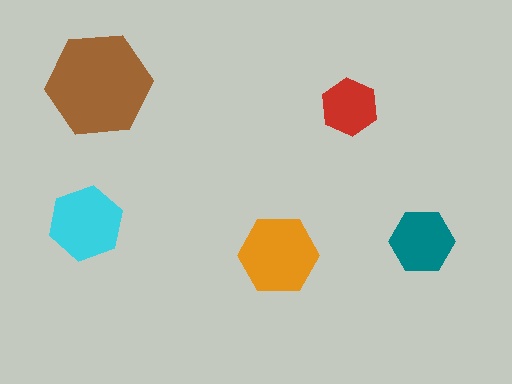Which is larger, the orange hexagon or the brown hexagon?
The brown one.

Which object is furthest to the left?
The cyan hexagon is leftmost.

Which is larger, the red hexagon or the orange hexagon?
The orange one.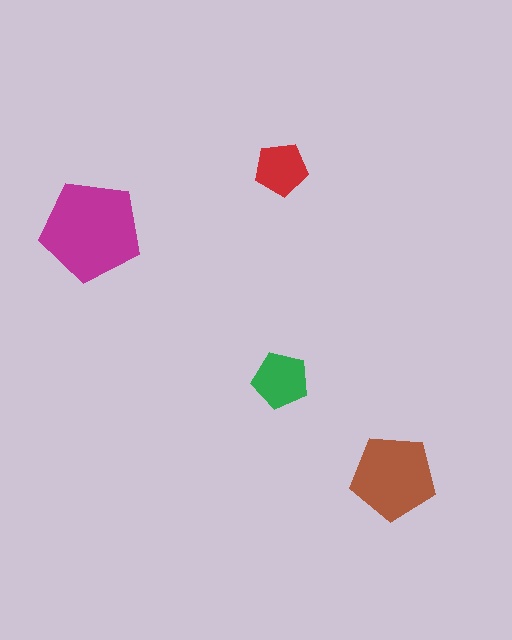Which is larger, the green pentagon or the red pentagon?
The green one.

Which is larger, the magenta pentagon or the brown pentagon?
The magenta one.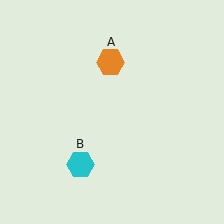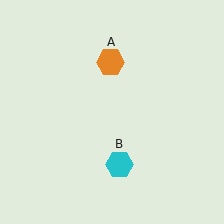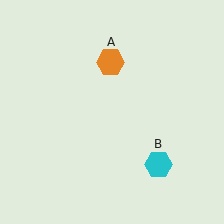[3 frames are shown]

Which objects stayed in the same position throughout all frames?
Orange hexagon (object A) remained stationary.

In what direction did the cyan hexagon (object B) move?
The cyan hexagon (object B) moved right.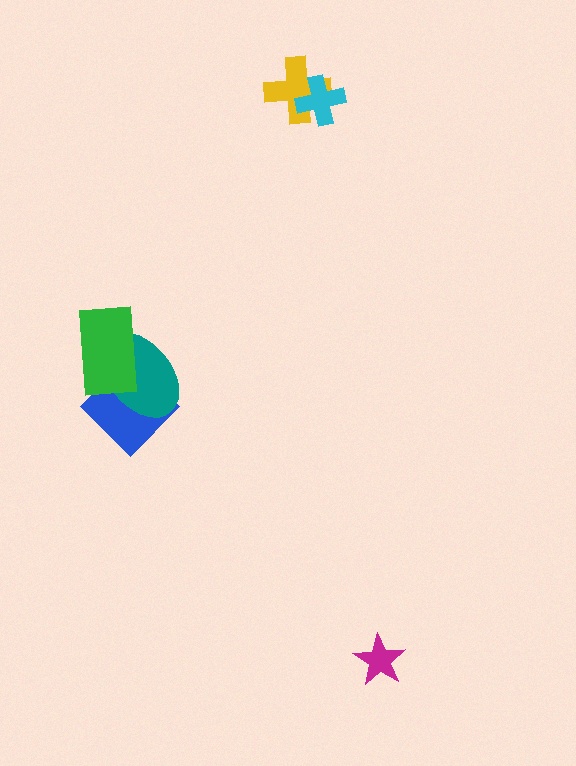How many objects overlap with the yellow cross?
1 object overlaps with the yellow cross.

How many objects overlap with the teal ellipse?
2 objects overlap with the teal ellipse.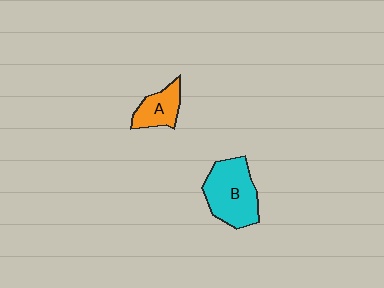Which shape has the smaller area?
Shape A (orange).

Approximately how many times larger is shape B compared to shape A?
Approximately 1.8 times.